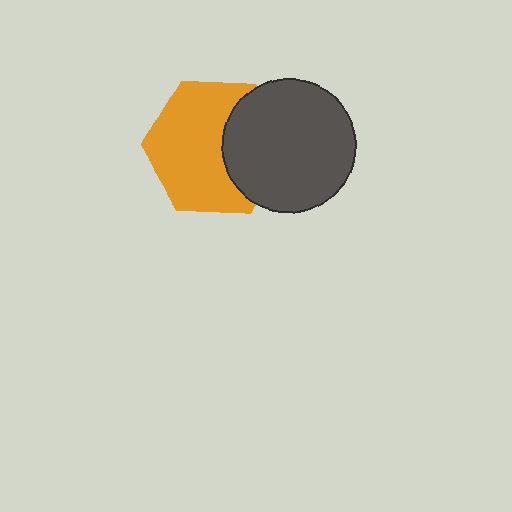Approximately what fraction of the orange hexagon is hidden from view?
Roughly 34% of the orange hexagon is hidden behind the dark gray circle.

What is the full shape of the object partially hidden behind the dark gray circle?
The partially hidden object is an orange hexagon.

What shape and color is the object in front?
The object in front is a dark gray circle.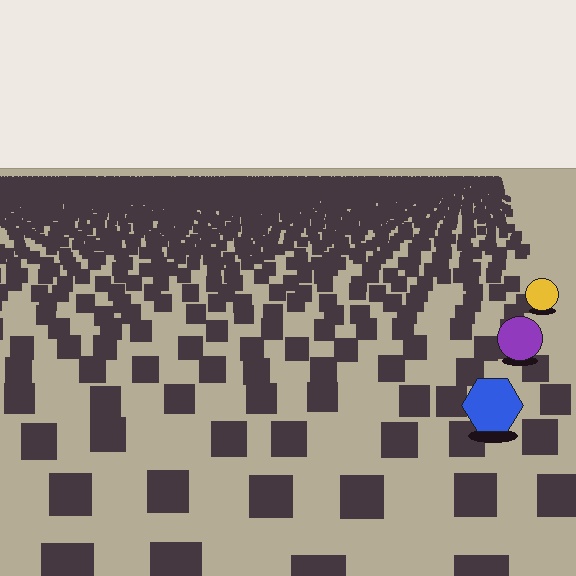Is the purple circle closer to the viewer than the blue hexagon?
No. The blue hexagon is closer — you can tell from the texture gradient: the ground texture is coarser near it.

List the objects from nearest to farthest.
From nearest to farthest: the blue hexagon, the purple circle, the yellow circle.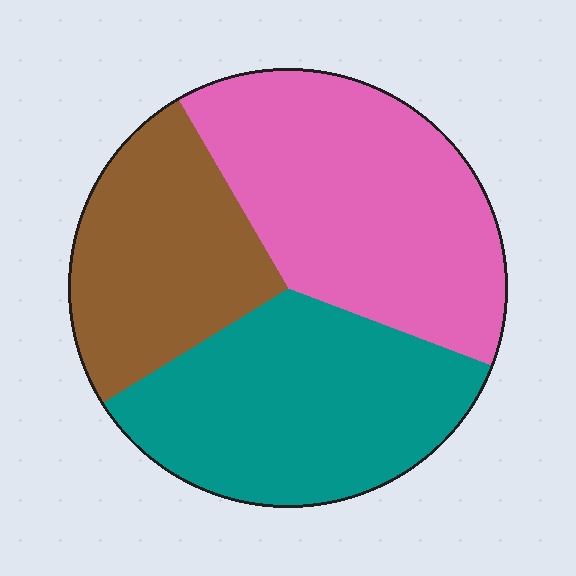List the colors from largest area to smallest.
From largest to smallest: pink, teal, brown.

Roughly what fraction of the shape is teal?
Teal takes up about one third (1/3) of the shape.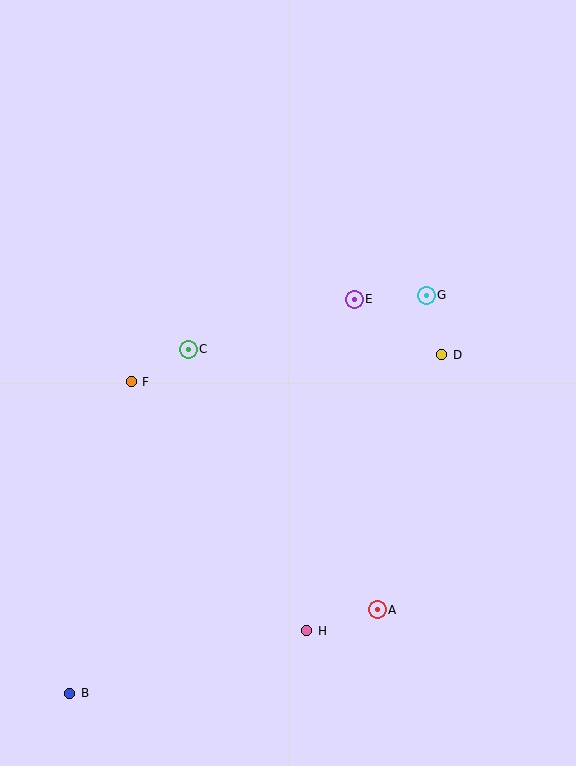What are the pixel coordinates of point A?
Point A is at (377, 610).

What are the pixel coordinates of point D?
Point D is at (442, 355).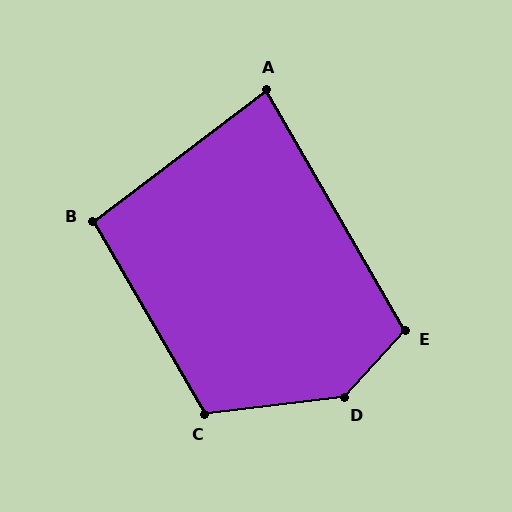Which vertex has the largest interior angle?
D, at approximately 139 degrees.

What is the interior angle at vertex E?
Approximately 108 degrees (obtuse).